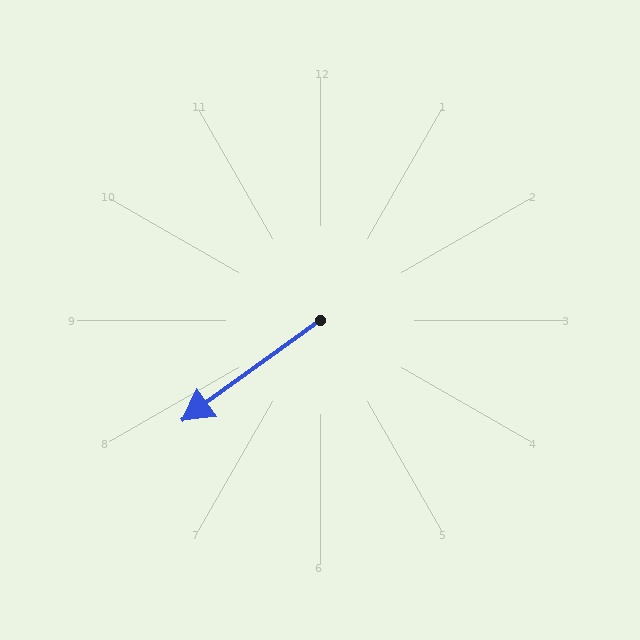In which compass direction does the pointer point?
Southwest.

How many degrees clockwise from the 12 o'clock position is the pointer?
Approximately 234 degrees.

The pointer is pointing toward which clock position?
Roughly 8 o'clock.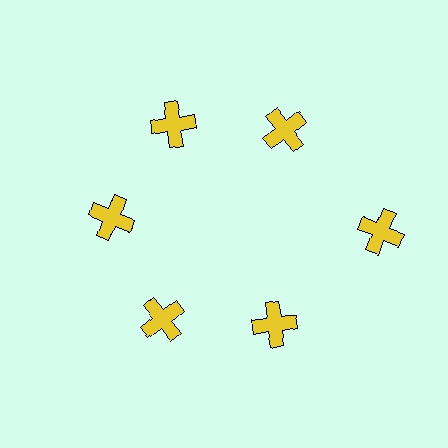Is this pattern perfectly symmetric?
No. The 6 yellow crosses are arranged in a ring, but one element near the 3 o'clock position is pushed outward from the center, breaking the 6-fold rotational symmetry.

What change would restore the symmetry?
The symmetry would be restored by moving it inward, back onto the ring so that all 6 crosses sit at equal angles and equal distance from the center.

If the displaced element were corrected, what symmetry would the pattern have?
It would have 6-fold rotational symmetry — the pattern would map onto itself every 60 degrees.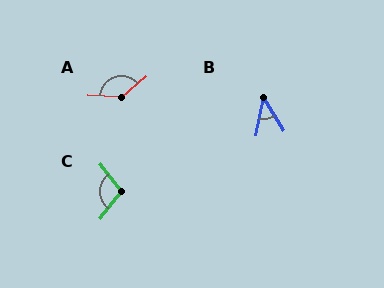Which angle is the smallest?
B, at approximately 43 degrees.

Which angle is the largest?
A, at approximately 136 degrees.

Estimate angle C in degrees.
Approximately 104 degrees.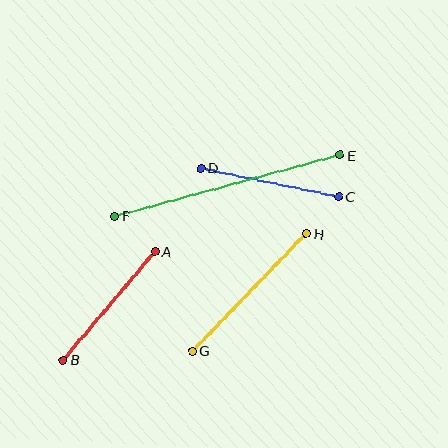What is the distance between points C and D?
The distance is approximately 141 pixels.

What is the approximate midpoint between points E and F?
The midpoint is at approximately (227, 185) pixels.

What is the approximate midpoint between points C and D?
The midpoint is at approximately (270, 182) pixels.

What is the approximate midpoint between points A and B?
The midpoint is at approximately (109, 306) pixels.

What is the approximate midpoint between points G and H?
The midpoint is at approximately (249, 292) pixels.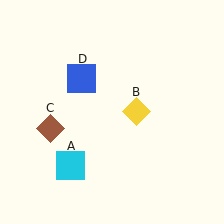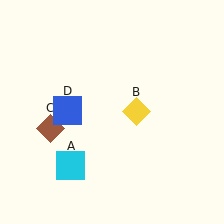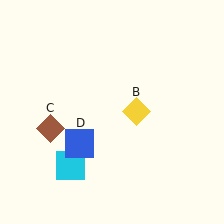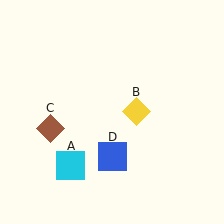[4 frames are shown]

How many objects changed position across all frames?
1 object changed position: blue square (object D).